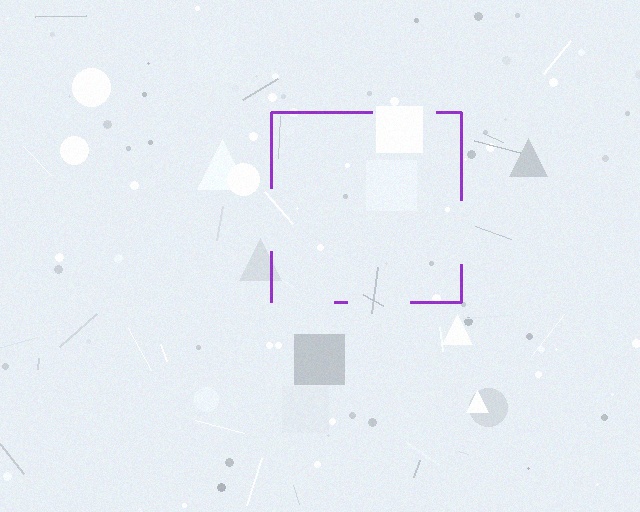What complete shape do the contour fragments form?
The contour fragments form a square.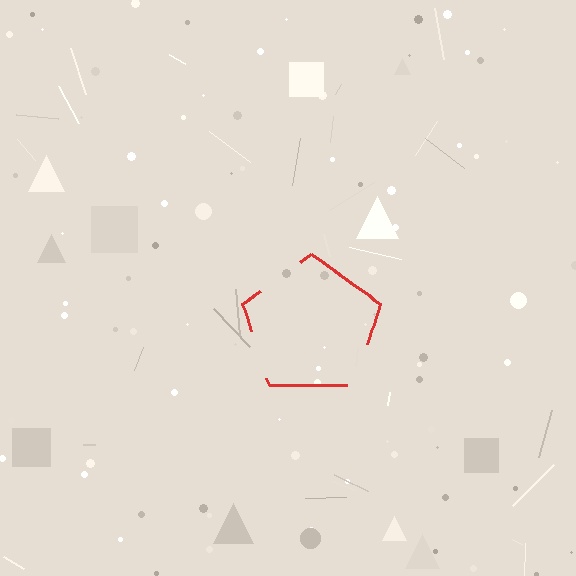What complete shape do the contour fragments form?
The contour fragments form a pentagon.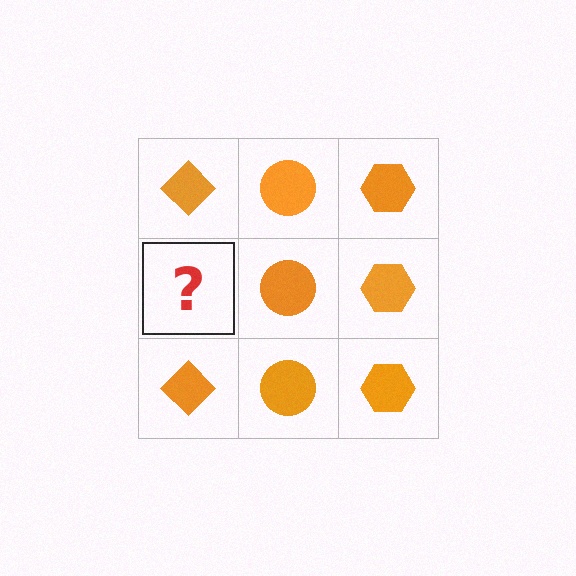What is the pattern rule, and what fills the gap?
The rule is that each column has a consistent shape. The gap should be filled with an orange diamond.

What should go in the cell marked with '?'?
The missing cell should contain an orange diamond.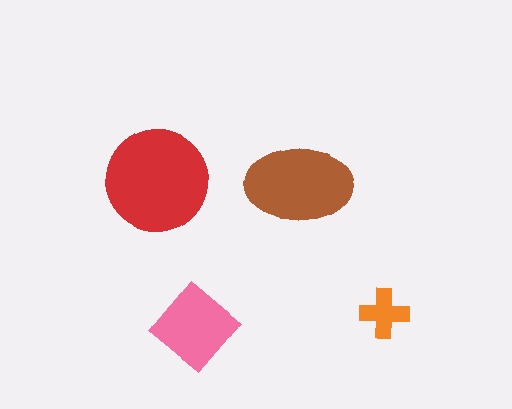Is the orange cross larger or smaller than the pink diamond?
Smaller.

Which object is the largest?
The red circle.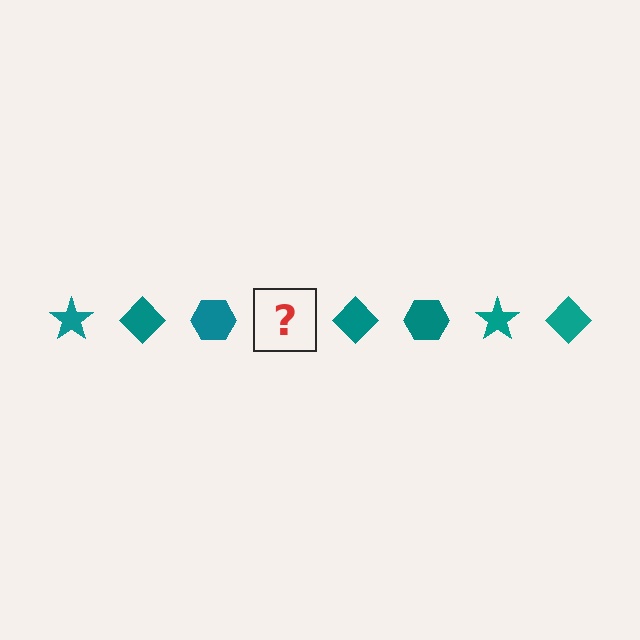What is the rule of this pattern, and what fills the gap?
The rule is that the pattern cycles through star, diamond, hexagon shapes in teal. The gap should be filled with a teal star.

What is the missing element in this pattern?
The missing element is a teal star.